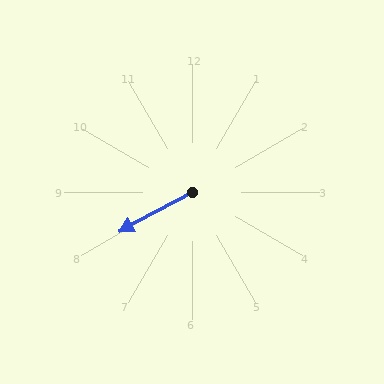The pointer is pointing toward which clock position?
Roughly 8 o'clock.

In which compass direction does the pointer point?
Southwest.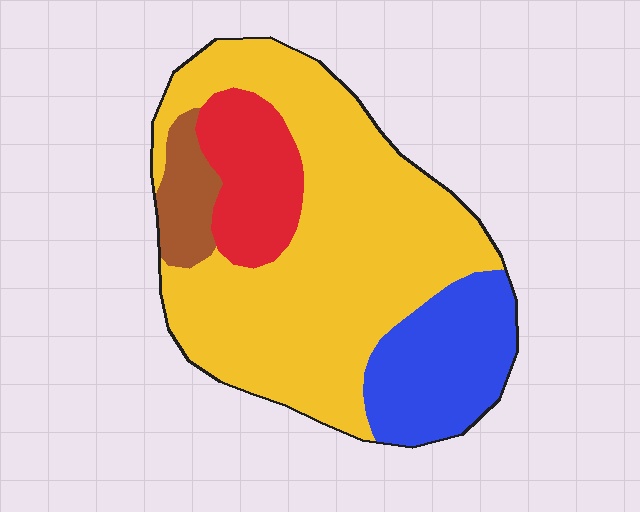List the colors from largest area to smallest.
From largest to smallest: yellow, blue, red, brown.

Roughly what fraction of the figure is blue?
Blue takes up between a sixth and a third of the figure.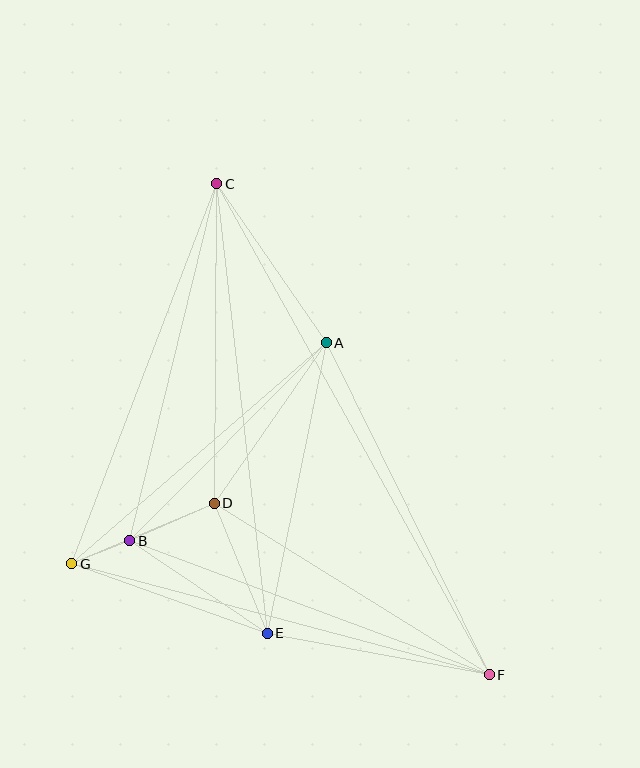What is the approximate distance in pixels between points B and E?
The distance between B and E is approximately 166 pixels.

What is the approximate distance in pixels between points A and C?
The distance between A and C is approximately 193 pixels.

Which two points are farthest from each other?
Points C and F are farthest from each other.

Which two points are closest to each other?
Points B and G are closest to each other.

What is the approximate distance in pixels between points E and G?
The distance between E and G is approximately 207 pixels.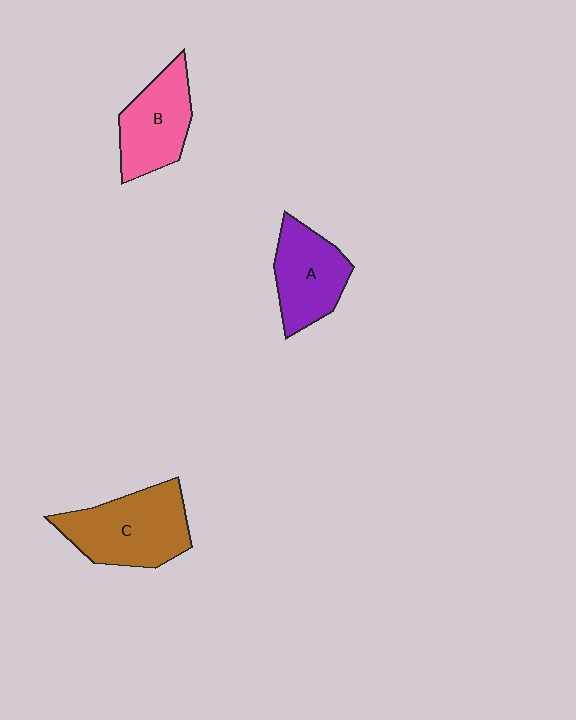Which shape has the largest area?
Shape C (brown).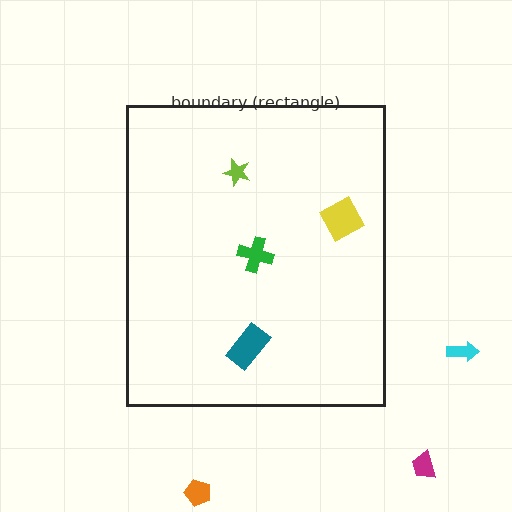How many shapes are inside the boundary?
4 inside, 3 outside.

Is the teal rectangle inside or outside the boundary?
Inside.